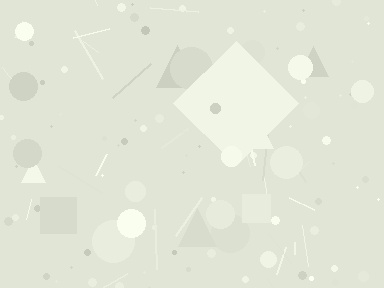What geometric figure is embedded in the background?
A diamond is embedded in the background.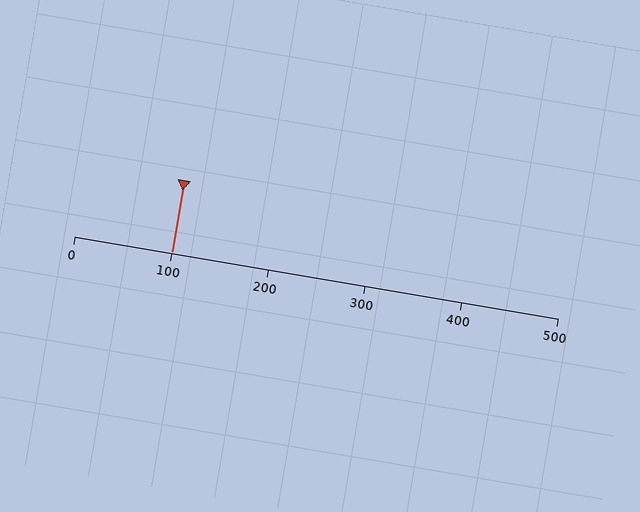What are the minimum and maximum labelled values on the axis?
The axis runs from 0 to 500.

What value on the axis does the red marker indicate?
The marker indicates approximately 100.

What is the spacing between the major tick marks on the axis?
The major ticks are spaced 100 apart.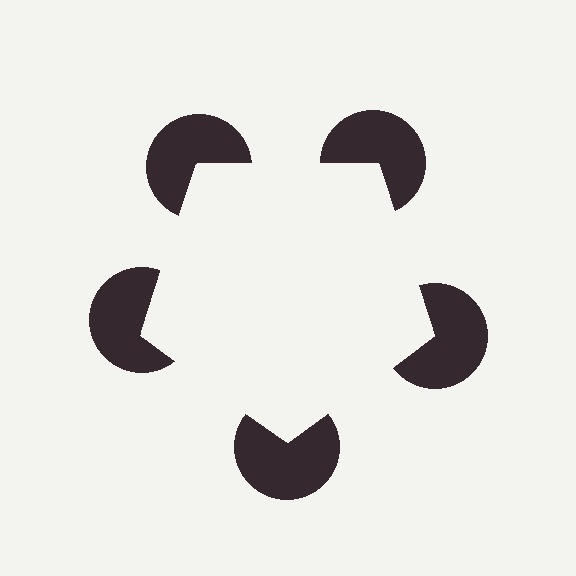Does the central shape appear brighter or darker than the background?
It typically appears slightly brighter than the background, even though no actual brightness change is drawn.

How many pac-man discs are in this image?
There are 5 — one at each vertex of the illusory pentagon.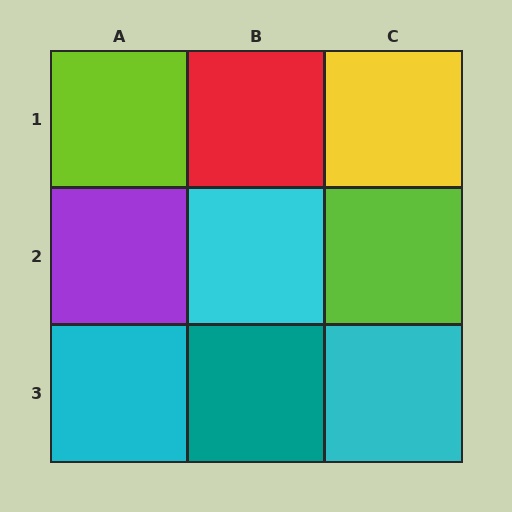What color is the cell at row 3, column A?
Cyan.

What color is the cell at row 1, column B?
Red.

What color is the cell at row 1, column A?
Lime.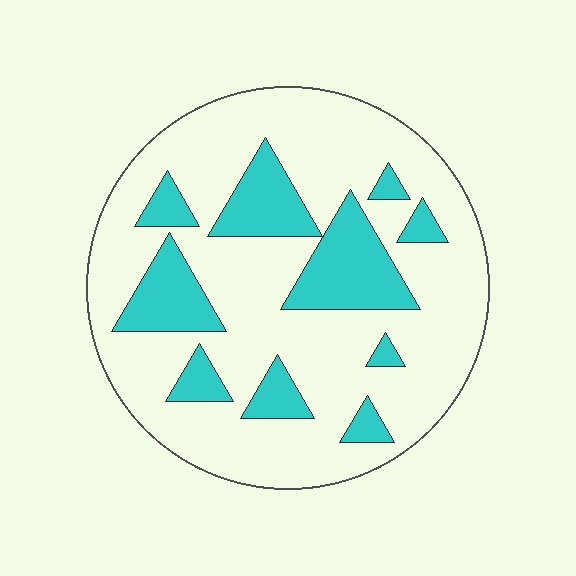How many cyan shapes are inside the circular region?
10.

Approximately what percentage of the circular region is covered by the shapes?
Approximately 25%.